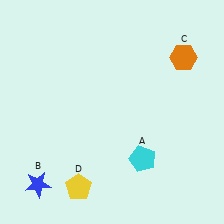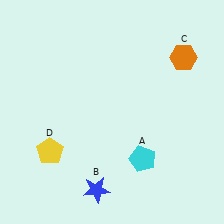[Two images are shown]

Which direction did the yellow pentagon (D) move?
The yellow pentagon (D) moved up.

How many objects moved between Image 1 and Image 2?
2 objects moved between the two images.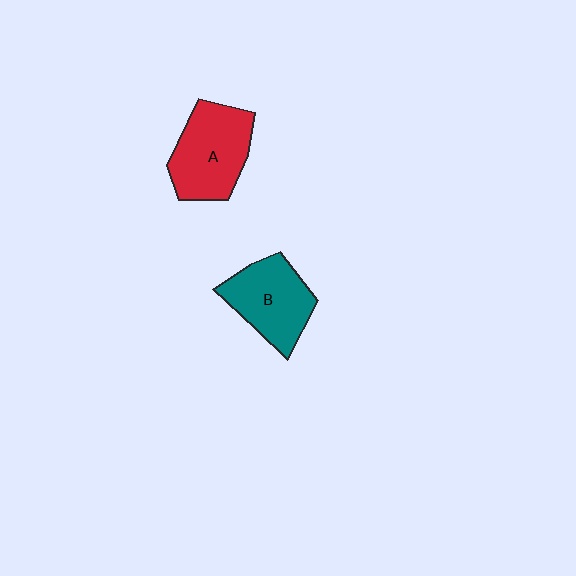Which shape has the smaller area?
Shape B (teal).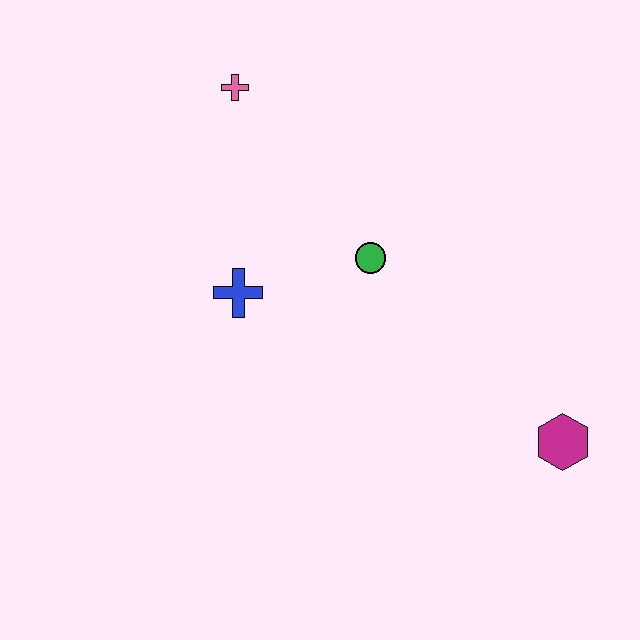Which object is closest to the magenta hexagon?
The green circle is closest to the magenta hexagon.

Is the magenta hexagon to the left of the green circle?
No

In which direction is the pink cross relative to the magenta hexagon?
The pink cross is above the magenta hexagon.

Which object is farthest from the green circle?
The magenta hexagon is farthest from the green circle.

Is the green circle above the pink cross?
No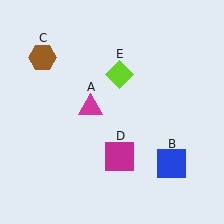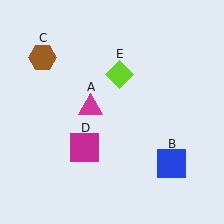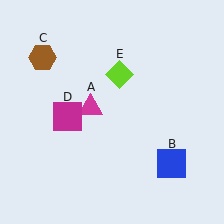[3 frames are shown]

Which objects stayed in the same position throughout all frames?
Magenta triangle (object A) and blue square (object B) and brown hexagon (object C) and lime diamond (object E) remained stationary.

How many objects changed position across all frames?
1 object changed position: magenta square (object D).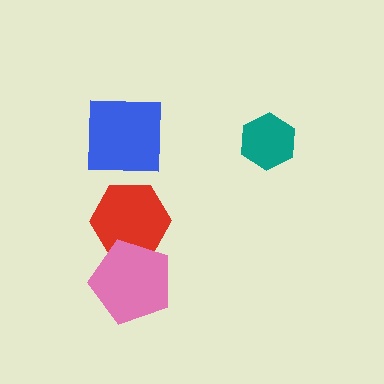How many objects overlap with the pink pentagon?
1 object overlaps with the pink pentagon.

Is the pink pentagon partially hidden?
No, no other shape covers it.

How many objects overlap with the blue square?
0 objects overlap with the blue square.